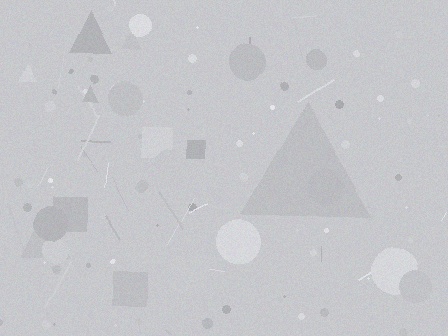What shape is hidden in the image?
A triangle is hidden in the image.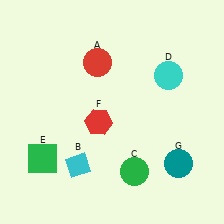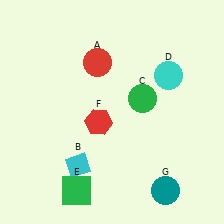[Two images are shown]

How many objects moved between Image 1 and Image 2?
3 objects moved between the two images.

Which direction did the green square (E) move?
The green square (E) moved right.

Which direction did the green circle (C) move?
The green circle (C) moved up.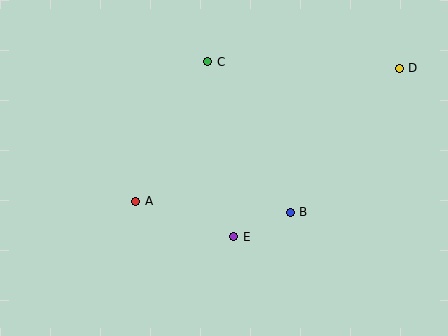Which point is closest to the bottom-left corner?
Point A is closest to the bottom-left corner.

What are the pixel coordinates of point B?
Point B is at (290, 212).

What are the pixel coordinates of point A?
Point A is at (136, 201).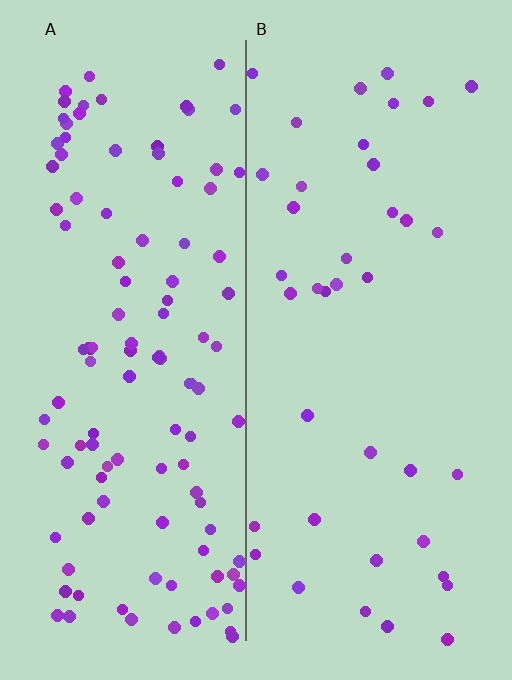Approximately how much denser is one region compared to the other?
Approximately 2.8× — region A over region B.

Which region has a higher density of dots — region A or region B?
A (the left).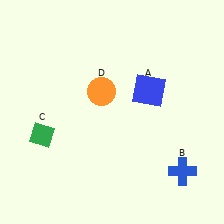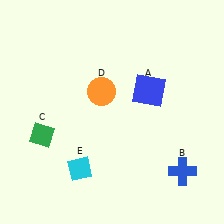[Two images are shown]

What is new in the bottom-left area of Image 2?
A cyan diamond (E) was added in the bottom-left area of Image 2.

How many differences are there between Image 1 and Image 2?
There is 1 difference between the two images.